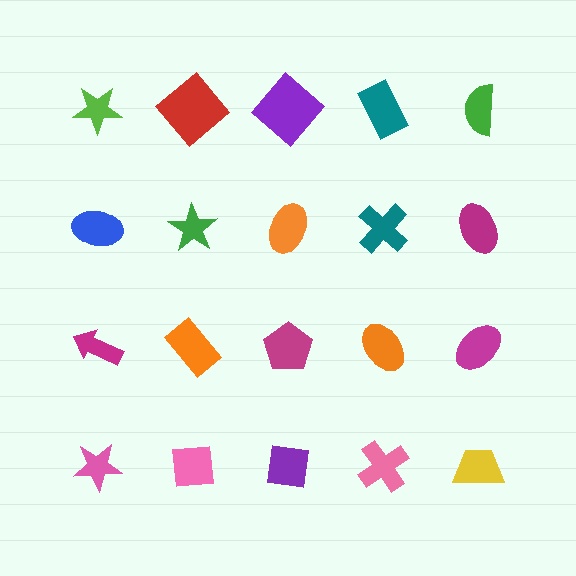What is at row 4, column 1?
A pink star.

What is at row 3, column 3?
A magenta pentagon.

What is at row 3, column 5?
A magenta ellipse.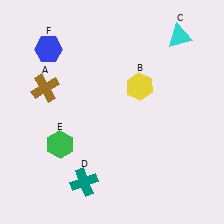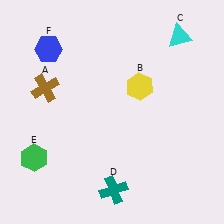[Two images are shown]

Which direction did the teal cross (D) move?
The teal cross (D) moved right.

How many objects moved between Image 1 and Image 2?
2 objects moved between the two images.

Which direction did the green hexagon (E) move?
The green hexagon (E) moved left.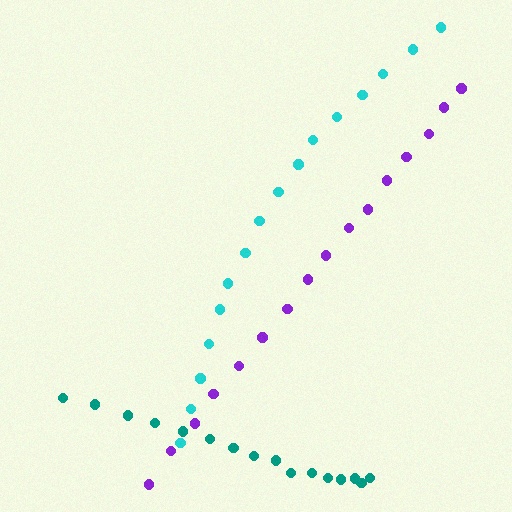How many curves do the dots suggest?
There are 3 distinct paths.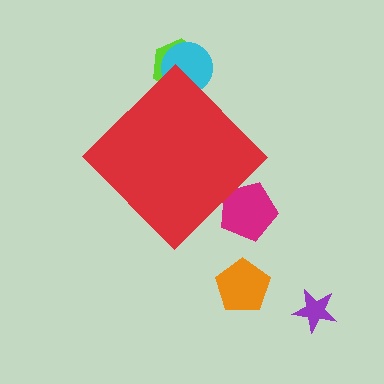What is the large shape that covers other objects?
A red diamond.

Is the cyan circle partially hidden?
Yes, the cyan circle is partially hidden behind the red diamond.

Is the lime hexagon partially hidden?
Yes, the lime hexagon is partially hidden behind the red diamond.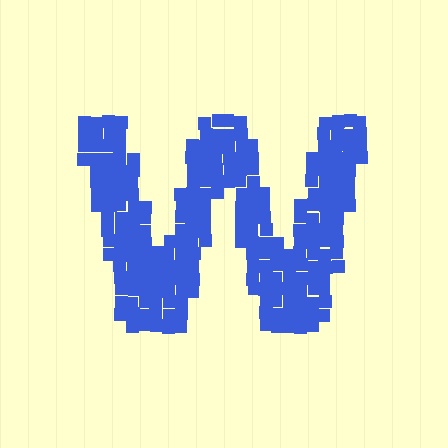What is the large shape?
The large shape is the letter W.